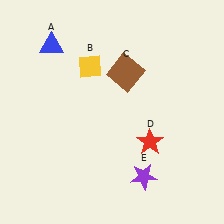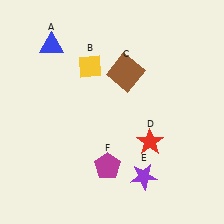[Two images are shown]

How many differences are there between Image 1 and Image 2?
There is 1 difference between the two images.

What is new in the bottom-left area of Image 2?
A magenta pentagon (F) was added in the bottom-left area of Image 2.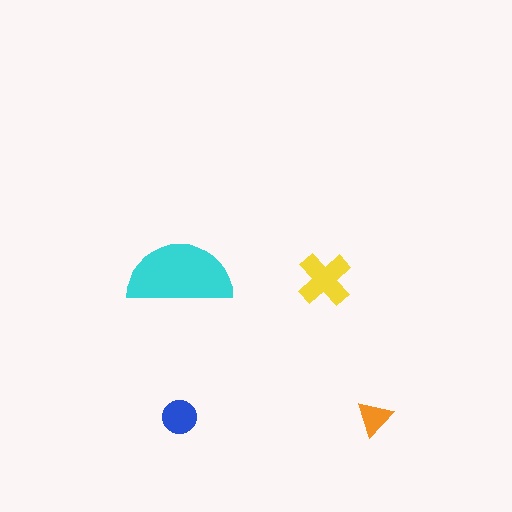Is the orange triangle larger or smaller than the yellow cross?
Smaller.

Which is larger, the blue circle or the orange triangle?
The blue circle.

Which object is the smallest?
The orange triangle.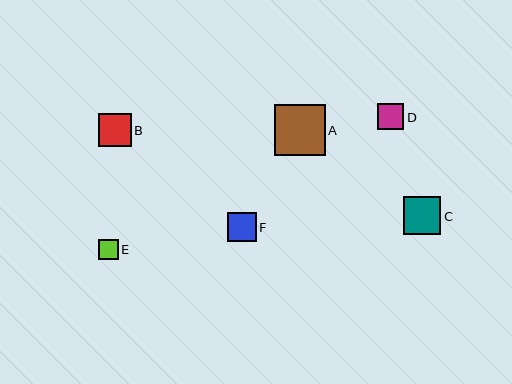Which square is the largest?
Square A is the largest with a size of approximately 51 pixels.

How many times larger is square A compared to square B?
Square A is approximately 1.6 times the size of square B.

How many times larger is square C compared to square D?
Square C is approximately 1.4 times the size of square D.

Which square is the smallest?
Square E is the smallest with a size of approximately 20 pixels.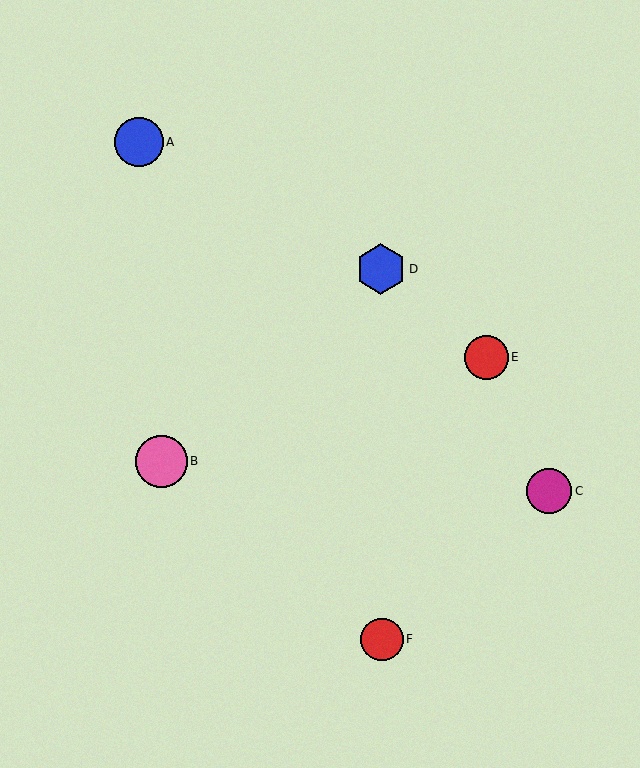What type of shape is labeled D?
Shape D is a blue hexagon.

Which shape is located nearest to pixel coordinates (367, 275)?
The blue hexagon (labeled D) at (381, 269) is nearest to that location.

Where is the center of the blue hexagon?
The center of the blue hexagon is at (381, 269).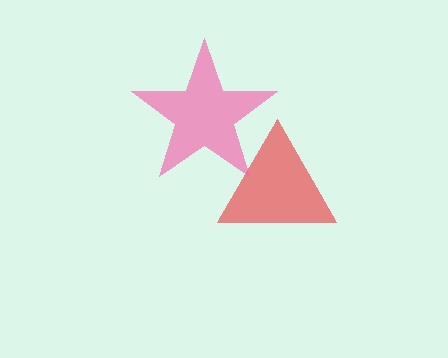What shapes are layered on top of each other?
The layered shapes are: a red triangle, a pink star.